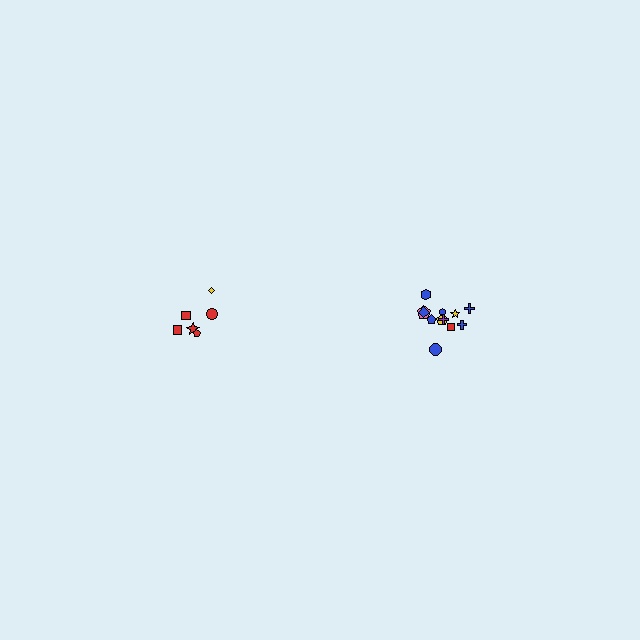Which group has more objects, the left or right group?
The right group.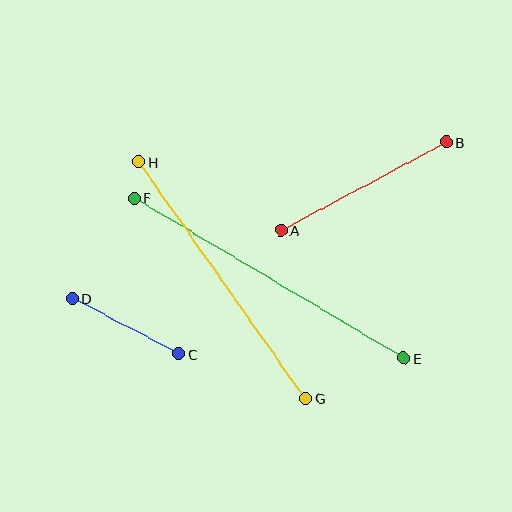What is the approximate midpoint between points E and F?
The midpoint is at approximately (269, 278) pixels.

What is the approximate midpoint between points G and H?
The midpoint is at approximately (222, 280) pixels.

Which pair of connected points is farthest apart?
Points E and F are farthest apart.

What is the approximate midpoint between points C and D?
The midpoint is at approximately (125, 326) pixels.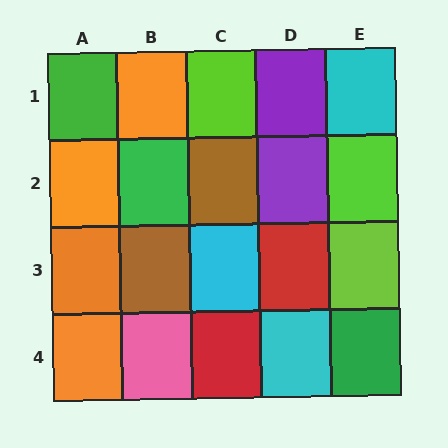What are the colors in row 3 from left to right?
Orange, brown, cyan, red, lime.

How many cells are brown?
2 cells are brown.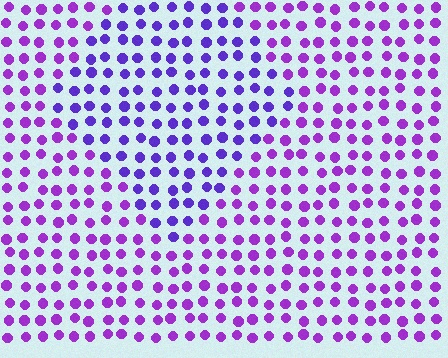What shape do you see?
I see a diamond.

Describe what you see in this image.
The image is filled with small purple elements in a uniform arrangement. A diamond-shaped region is visible where the elements are tinted to a slightly different hue, forming a subtle color boundary.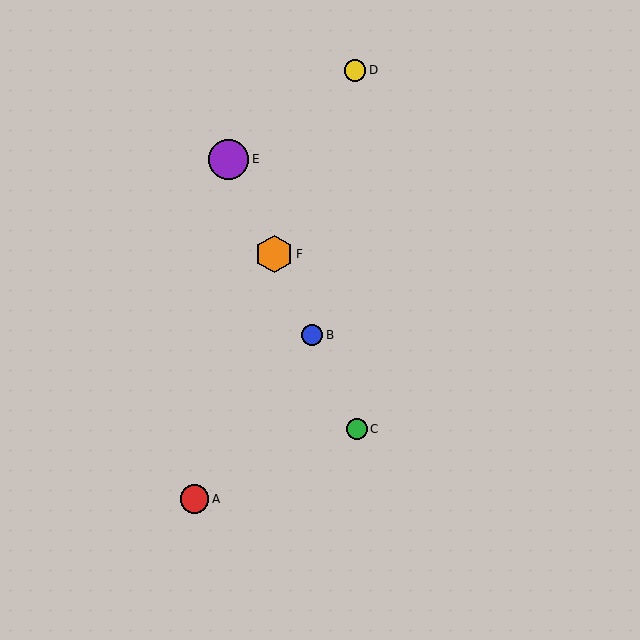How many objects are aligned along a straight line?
4 objects (B, C, E, F) are aligned along a straight line.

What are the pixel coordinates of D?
Object D is at (355, 70).